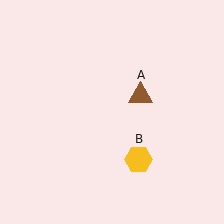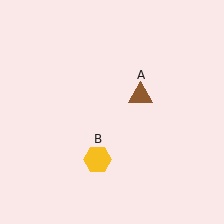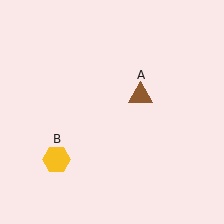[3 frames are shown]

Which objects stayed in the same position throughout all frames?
Brown triangle (object A) remained stationary.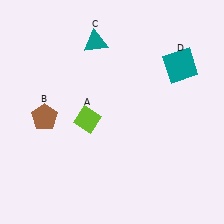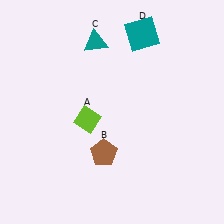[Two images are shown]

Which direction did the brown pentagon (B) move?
The brown pentagon (B) moved right.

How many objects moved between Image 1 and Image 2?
2 objects moved between the two images.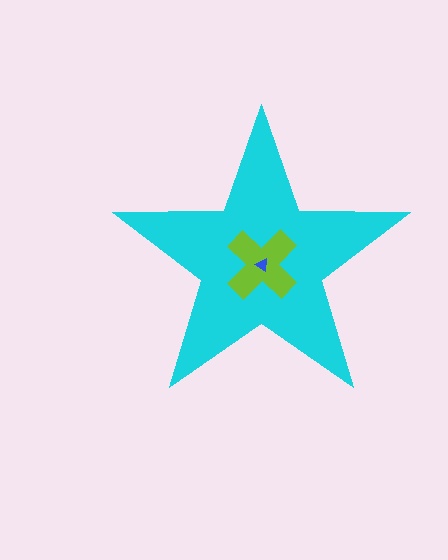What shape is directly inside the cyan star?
The lime cross.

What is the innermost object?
The blue triangle.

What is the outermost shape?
The cyan star.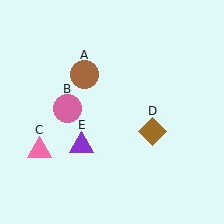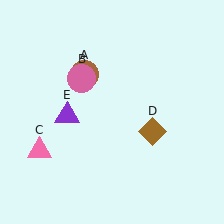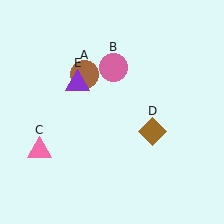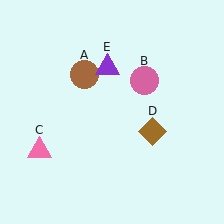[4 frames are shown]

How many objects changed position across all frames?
2 objects changed position: pink circle (object B), purple triangle (object E).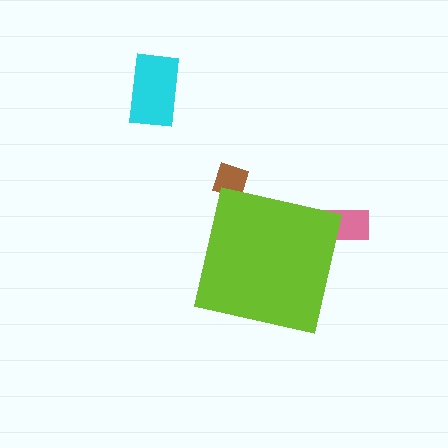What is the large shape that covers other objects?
A lime square.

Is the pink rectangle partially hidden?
Yes, the pink rectangle is partially hidden behind the lime square.